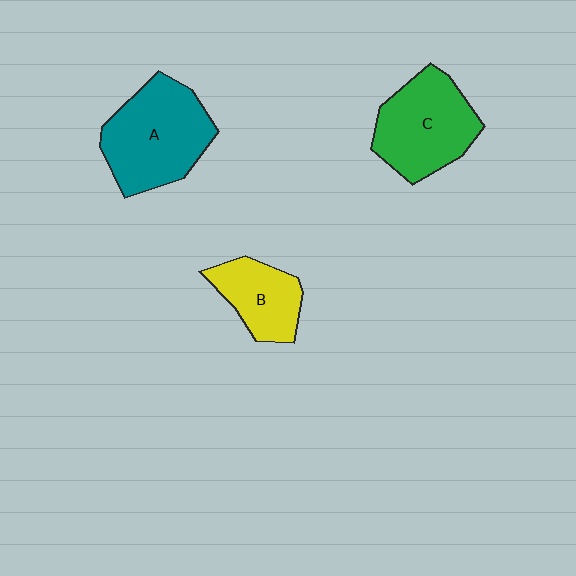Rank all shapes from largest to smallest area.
From largest to smallest: A (teal), C (green), B (yellow).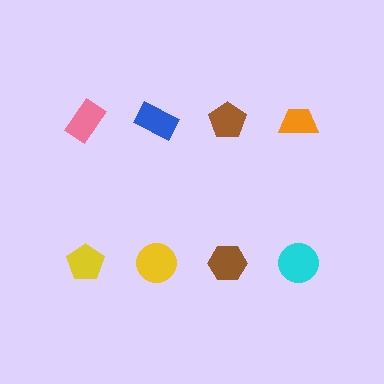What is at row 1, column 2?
A blue rectangle.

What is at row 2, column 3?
A brown hexagon.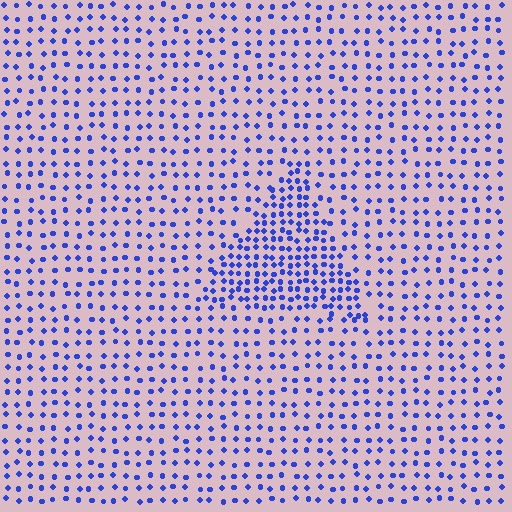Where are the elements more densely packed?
The elements are more densely packed inside the triangle boundary.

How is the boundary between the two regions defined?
The boundary is defined by a change in element density (approximately 2.1x ratio). All elements are the same color, size, and shape.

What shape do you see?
I see a triangle.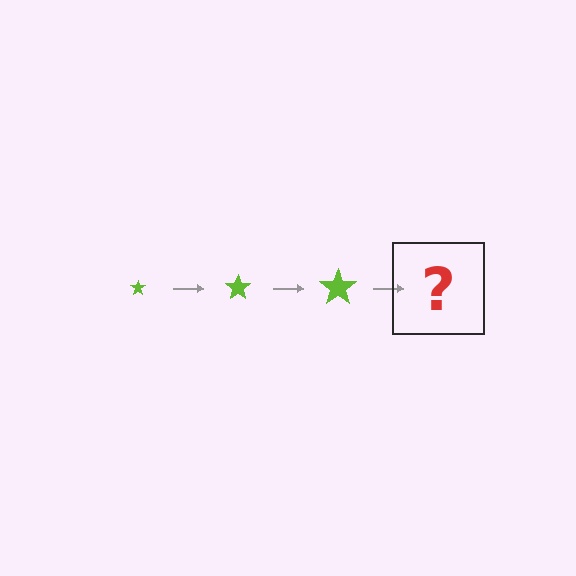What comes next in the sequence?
The next element should be a lime star, larger than the previous one.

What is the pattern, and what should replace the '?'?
The pattern is that the star gets progressively larger each step. The '?' should be a lime star, larger than the previous one.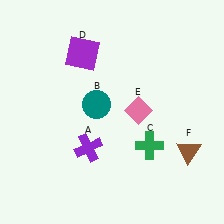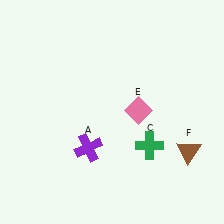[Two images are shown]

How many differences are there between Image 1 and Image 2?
There are 2 differences between the two images.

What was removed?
The purple square (D), the teal circle (B) were removed in Image 2.